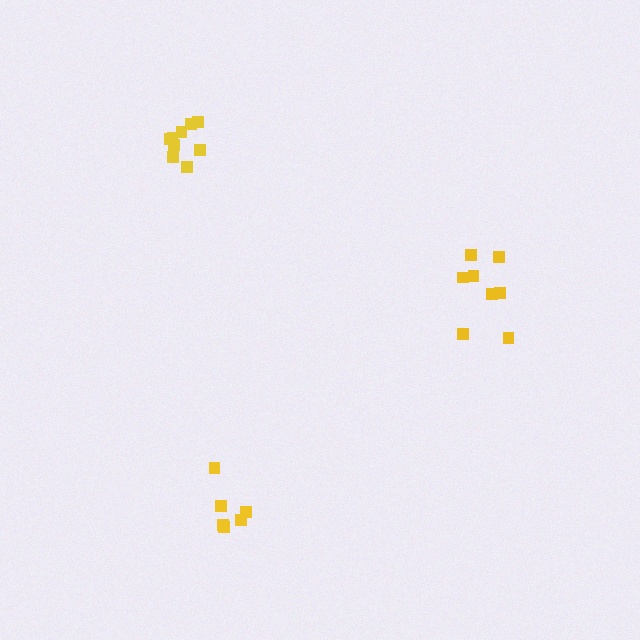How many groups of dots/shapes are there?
There are 3 groups.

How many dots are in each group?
Group 1: 6 dots, Group 2: 8 dots, Group 3: 9 dots (23 total).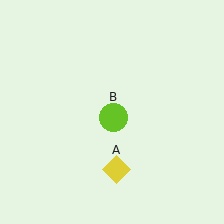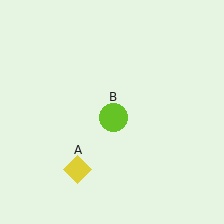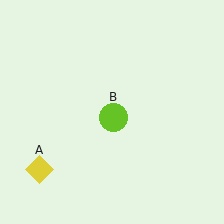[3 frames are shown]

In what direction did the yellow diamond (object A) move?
The yellow diamond (object A) moved left.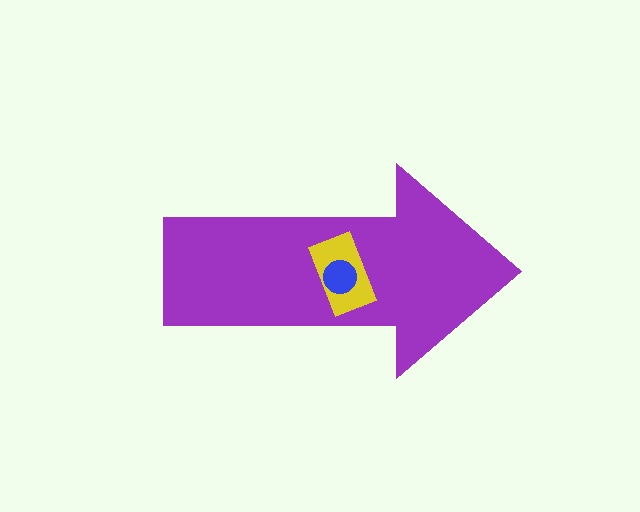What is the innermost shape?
The blue circle.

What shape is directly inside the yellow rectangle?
The blue circle.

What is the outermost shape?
The purple arrow.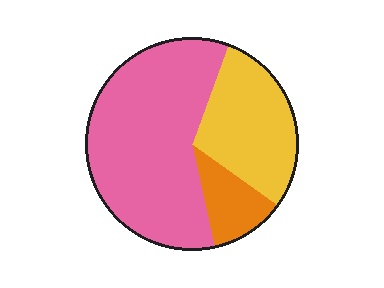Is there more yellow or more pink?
Pink.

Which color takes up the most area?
Pink, at roughly 60%.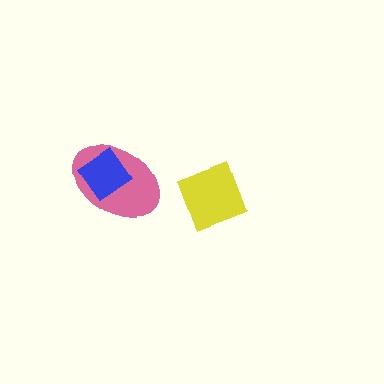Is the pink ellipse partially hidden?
Yes, it is partially covered by another shape.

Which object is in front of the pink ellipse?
The blue diamond is in front of the pink ellipse.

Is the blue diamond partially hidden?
No, no other shape covers it.